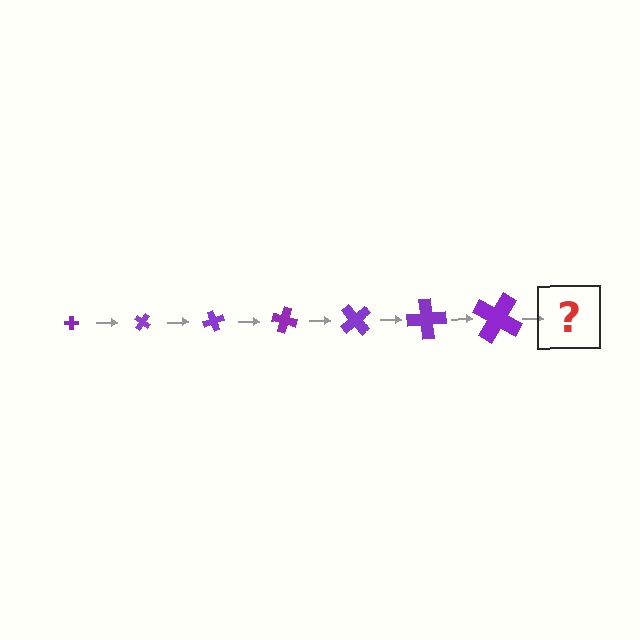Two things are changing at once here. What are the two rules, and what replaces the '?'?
The two rules are that the cross grows larger each step and it rotates 35 degrees each step. The '?' should be a cross, larger than the previous one and rotated 245 degrees from the start.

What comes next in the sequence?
The next element should be a cross, larger than the previous one and rotated 245 degrees from the start.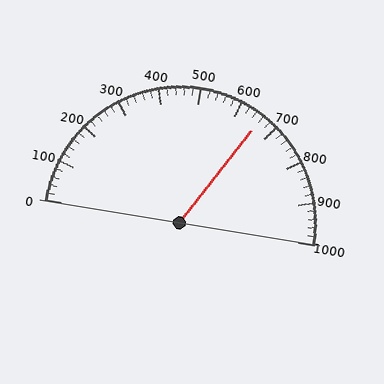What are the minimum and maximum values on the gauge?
The gauge ranges from 0 to 1000.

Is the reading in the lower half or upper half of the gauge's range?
The reading is in the upper half of the range (0 to 1000).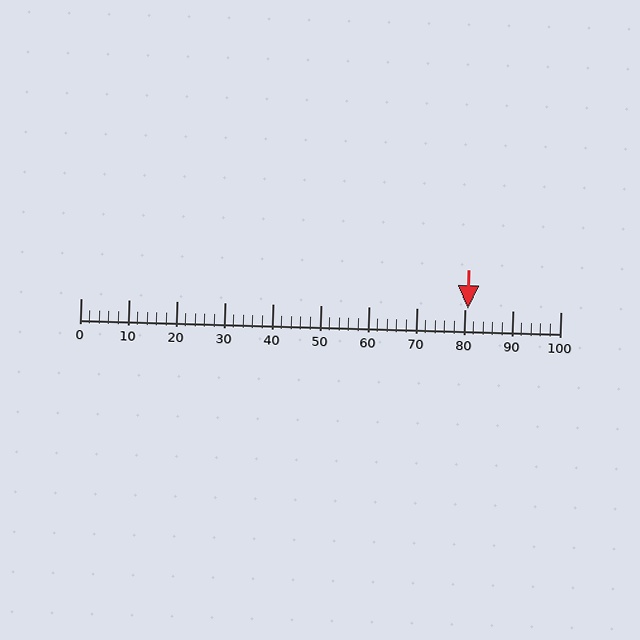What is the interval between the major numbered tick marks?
The major tick marks are spaced 10 units apart.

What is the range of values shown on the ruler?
The ruler shows values from 0 to 100.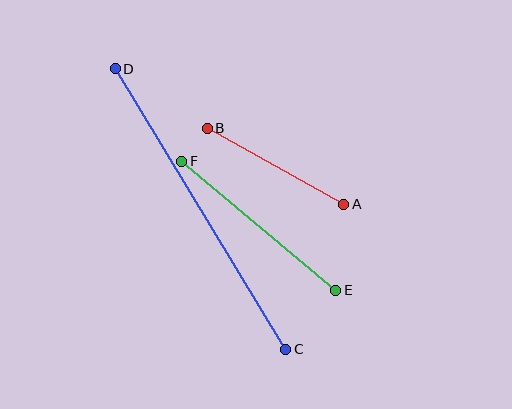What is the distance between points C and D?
The distance is approximately 328 pixels.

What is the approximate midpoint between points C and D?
The midpoint is at approximately (201, 209) pixels.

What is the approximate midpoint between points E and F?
The midpoint is at approximately (259, 226) pixels.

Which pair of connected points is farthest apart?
Points C and D are farthest apart.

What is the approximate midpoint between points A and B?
The midpoint is at approximately (276, 166) pixels.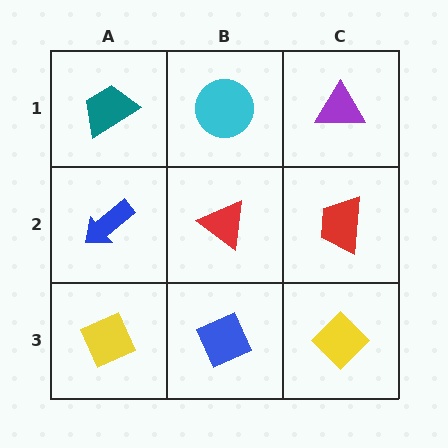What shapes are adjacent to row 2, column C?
A purple triangle (row 1, column C), a yellow diamond (row 3, column C), a red triangle (row 2, column B).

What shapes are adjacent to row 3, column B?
A red triangle (row 2, column B), a yellow diamond (row 3, column A), a yellow diamond (row 3, column C).